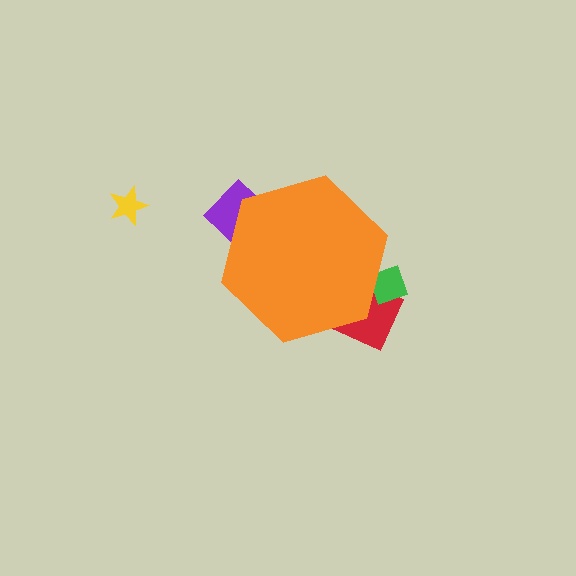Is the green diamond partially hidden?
Yes, the green diamond is partially hidden behind the orange hexagon.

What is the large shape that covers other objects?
An orange hexagon.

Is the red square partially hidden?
Yes, the red square is partially hidden behind the orange hexagon.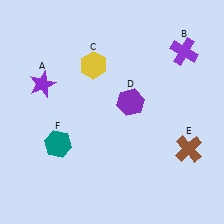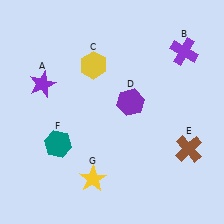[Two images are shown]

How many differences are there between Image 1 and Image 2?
There is 1 difference between the two images.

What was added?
A yellow star (G) was added in Image 2.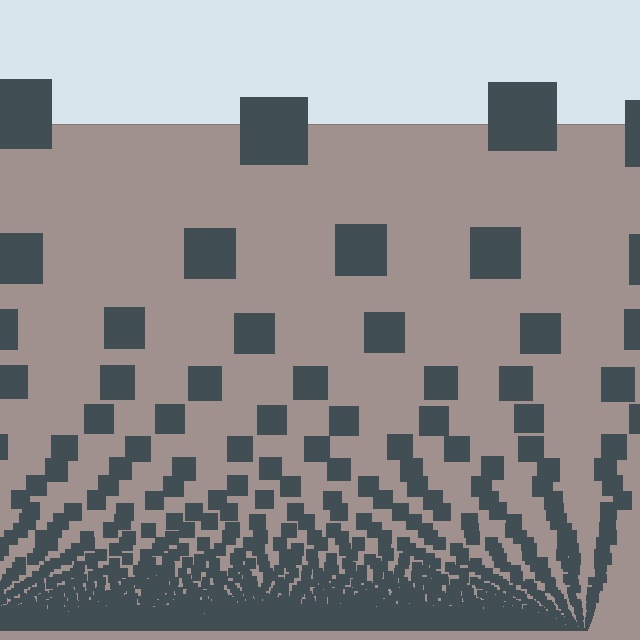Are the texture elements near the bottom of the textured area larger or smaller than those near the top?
Smaller. The gradient is inverted — elements near the bottom are smaller and denser.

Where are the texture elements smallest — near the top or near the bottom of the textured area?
Near the bottom.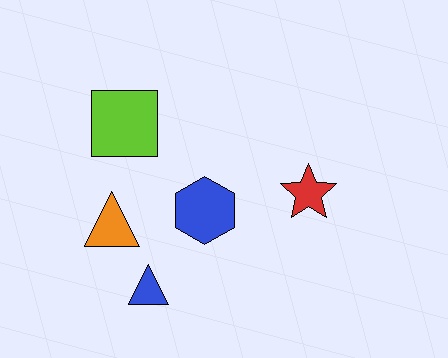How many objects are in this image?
There are 5 objects.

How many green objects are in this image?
There are no green objects.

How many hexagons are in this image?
There is 1 hexagon.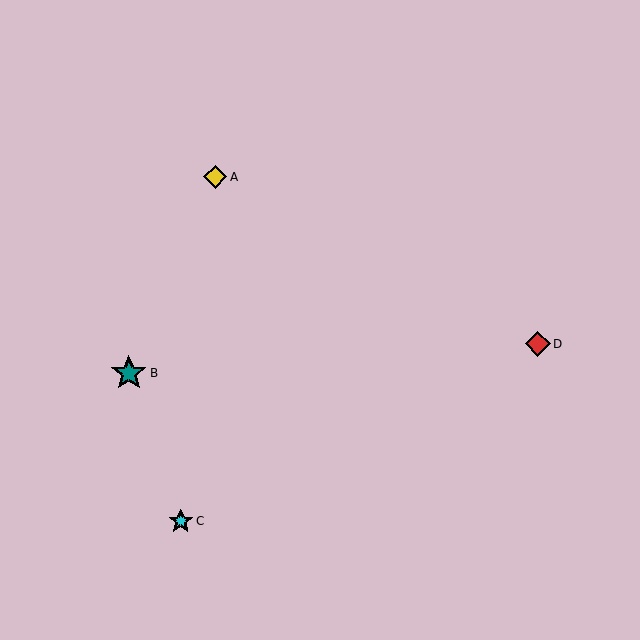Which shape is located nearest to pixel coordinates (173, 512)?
The cyan star (labeled C) at (181, 521) is nearest to that location.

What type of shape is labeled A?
Shape A is a yellow diamond.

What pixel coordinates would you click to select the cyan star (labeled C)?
Click at (181, 521) to select the cyan star C.